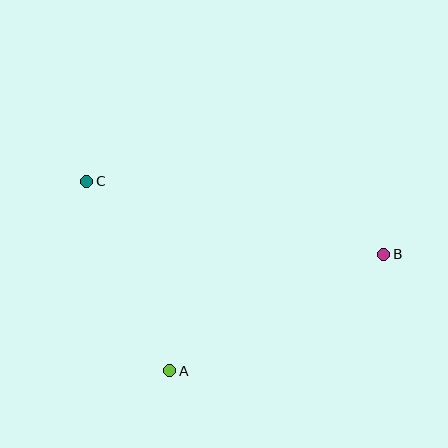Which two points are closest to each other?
Points A and C are closest to each other.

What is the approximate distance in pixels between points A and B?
The distance between A and B is approximately 244 pixels.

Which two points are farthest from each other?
Points B and C are farthest from each other.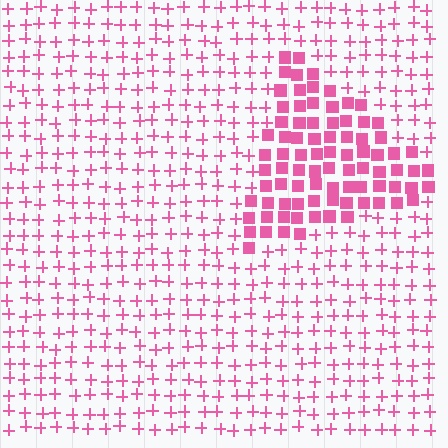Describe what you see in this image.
The image is filled with small pink elements arranged in a uniform grid. A triangle-shaped region contains squares, while the surrounding area contains plus signs. The boundary is defined purely by the change in element shape.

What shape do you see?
I see a triangle.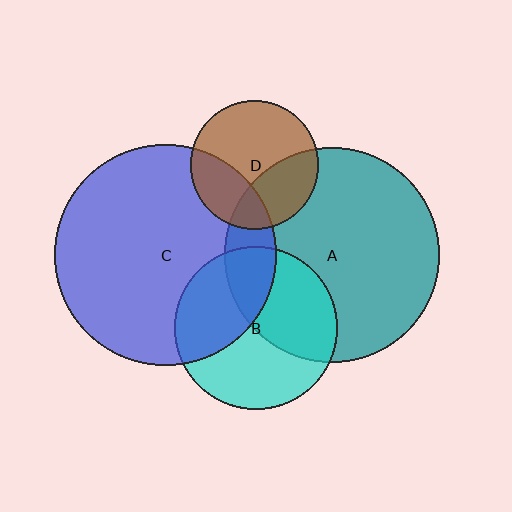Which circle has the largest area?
Circle C (blue).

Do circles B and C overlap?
Yes.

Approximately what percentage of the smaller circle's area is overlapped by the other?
Approximately 40%.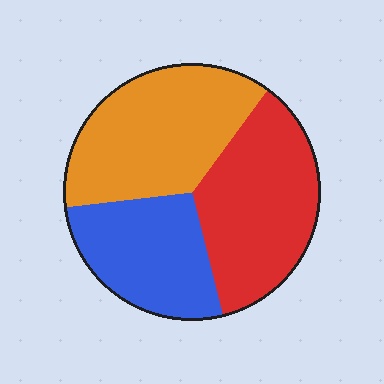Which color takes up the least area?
Blue, at roughly 25%.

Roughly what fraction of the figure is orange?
Orange takes up about three eighths (3/8) of the figure.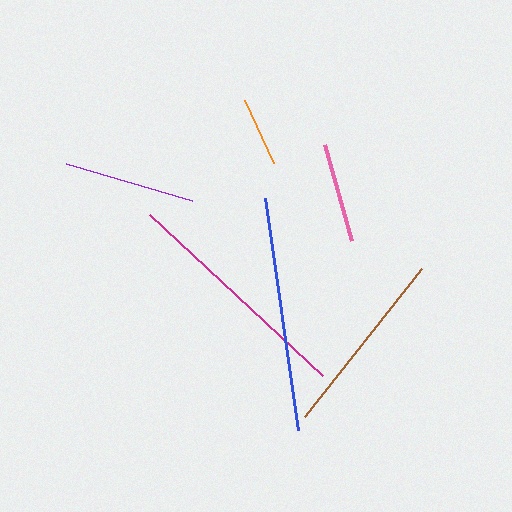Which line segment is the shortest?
The orange line is the shortest at approximately 69 pixels.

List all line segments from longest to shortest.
From longest to shortest: magenta, blue, brown, purple, pink, orange.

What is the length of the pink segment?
The pink segment is approximately 99 pixels long.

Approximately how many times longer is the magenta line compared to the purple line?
The magenta line is approximately 1.8 times the length of the purple line.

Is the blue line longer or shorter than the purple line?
The blue line is longer than the purple line.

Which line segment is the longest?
The magenta line is the longest at approximately 236 pixels.